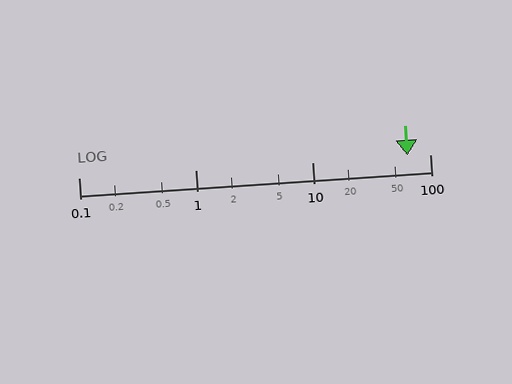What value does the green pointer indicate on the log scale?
The pointer indicates approximately 64.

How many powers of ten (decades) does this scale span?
The scale spans 3 decades, from 0.1 to 100.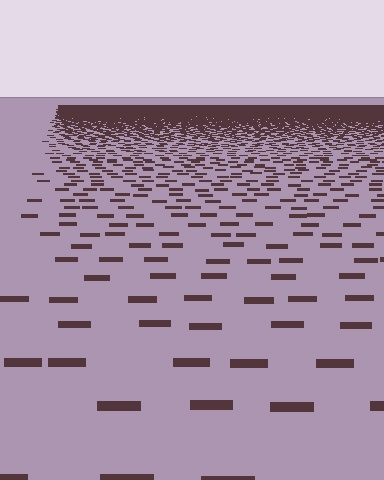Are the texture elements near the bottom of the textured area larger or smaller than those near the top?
Larger. Near the bottom, elements are closer to the viewer and appear at a bigger on-screen size.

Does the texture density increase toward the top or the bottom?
Density increases toward the top.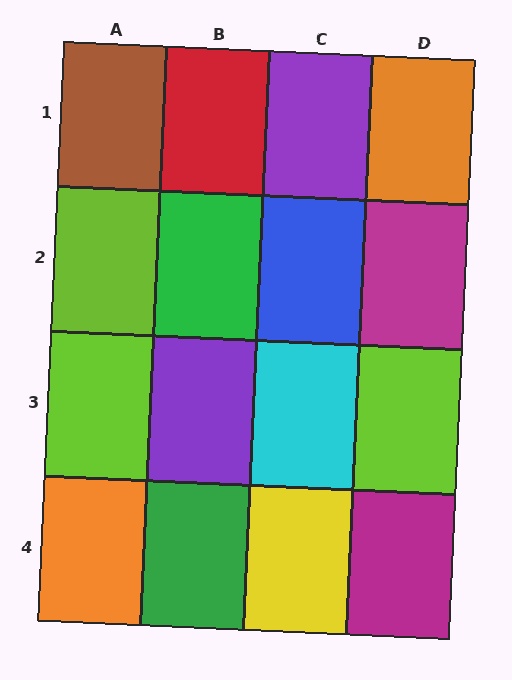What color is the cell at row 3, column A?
Lime.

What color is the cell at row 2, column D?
Magenta.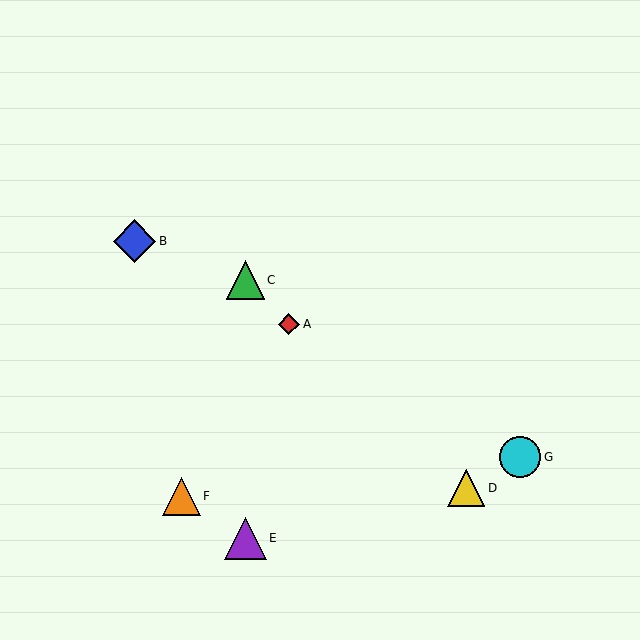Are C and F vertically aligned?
No, C is at x≈245 and F is at x≈181.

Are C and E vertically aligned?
Yes, both are at x≈245.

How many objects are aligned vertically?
2 objects (C, E) are aligned vertically.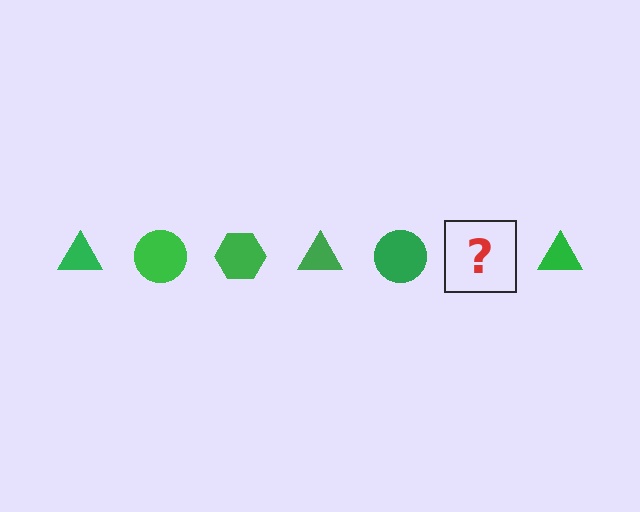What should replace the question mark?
The question mark should be replaced with a green hexagon.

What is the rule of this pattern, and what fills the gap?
The rule is that the pattern cycles through triangle, circle, hexagon shapes in green. The gap should be filled with a green hexagon.